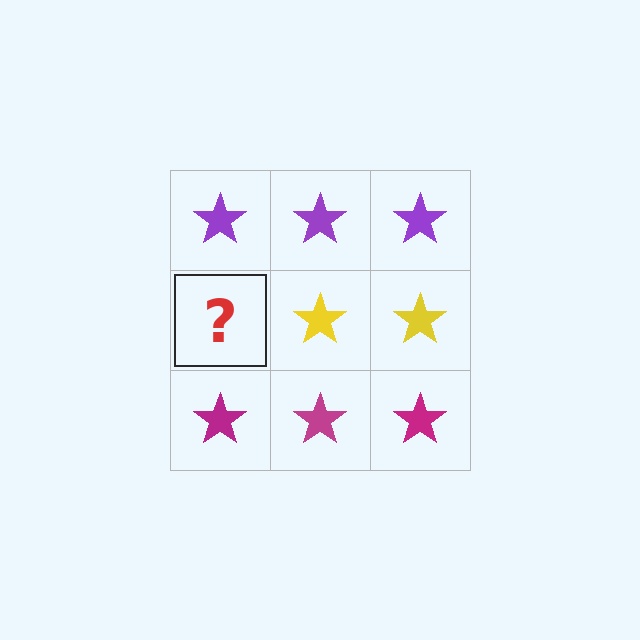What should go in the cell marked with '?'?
The missing cell should contain a yellow star.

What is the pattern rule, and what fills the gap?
The rule is that each row has a consistent color. The gap should be filled with a yellow star.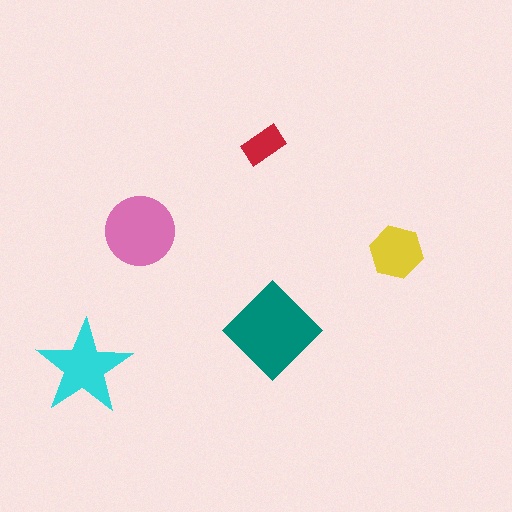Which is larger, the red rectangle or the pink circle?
The pink circle.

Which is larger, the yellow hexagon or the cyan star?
The cyan star.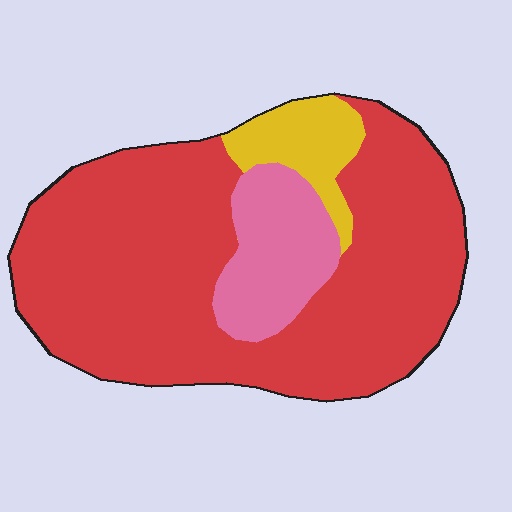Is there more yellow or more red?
Red.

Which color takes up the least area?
Yellow, at roughly 10%.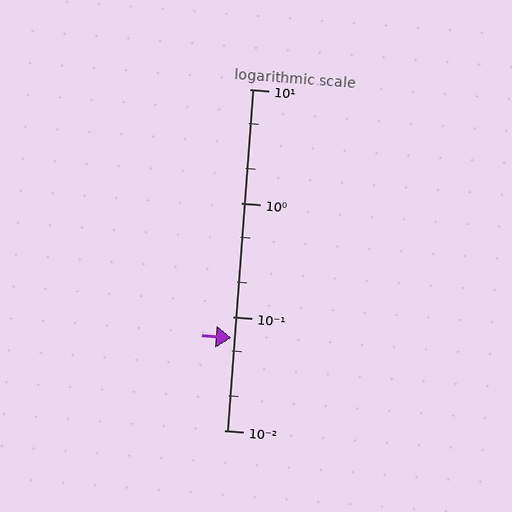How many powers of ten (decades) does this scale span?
The scale spans 3 decades, from 0.01 to 10.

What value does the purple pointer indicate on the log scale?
The pointer indicates approximately 0.065.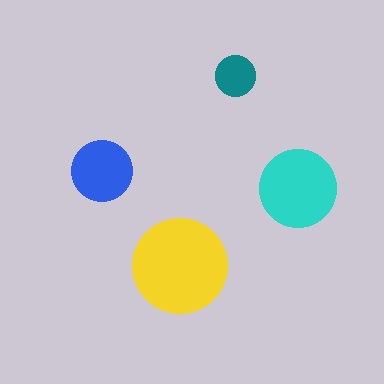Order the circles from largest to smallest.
the yellow one, the cyan one, the blue one, the teal one.